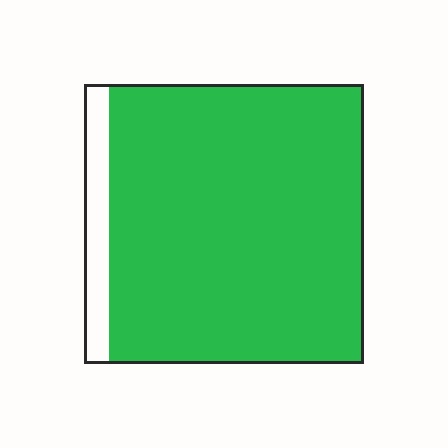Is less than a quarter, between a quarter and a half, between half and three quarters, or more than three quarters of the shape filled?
More than three quarters.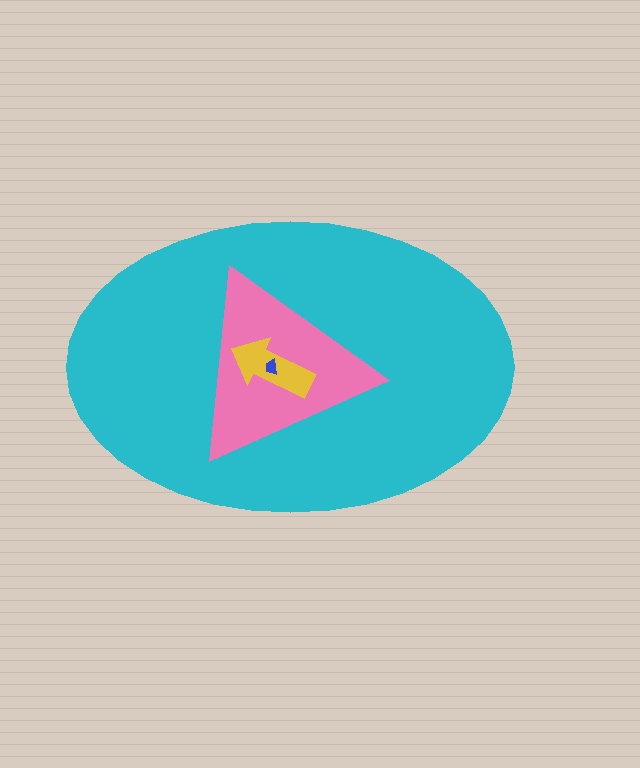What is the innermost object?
The blue trapezoid.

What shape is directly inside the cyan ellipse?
The pink triangle.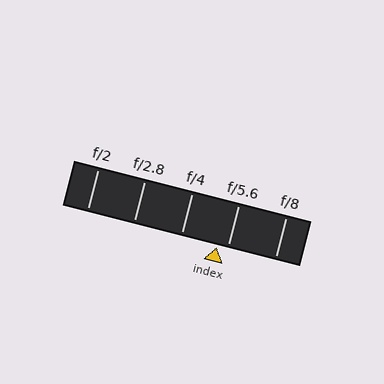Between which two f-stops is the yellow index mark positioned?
The index mark is between f/4 and f/5.6.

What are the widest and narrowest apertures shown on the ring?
The widest aperture shown is f/2 and the narrowest is f/8.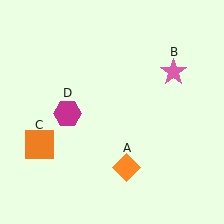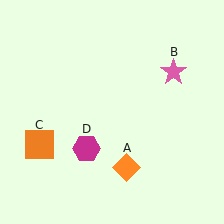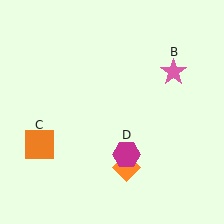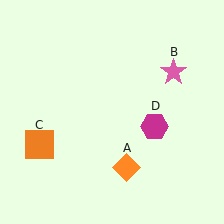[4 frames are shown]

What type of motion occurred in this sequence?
The magenta hexagon (object D) rotated counterclockwise around the center of the scene.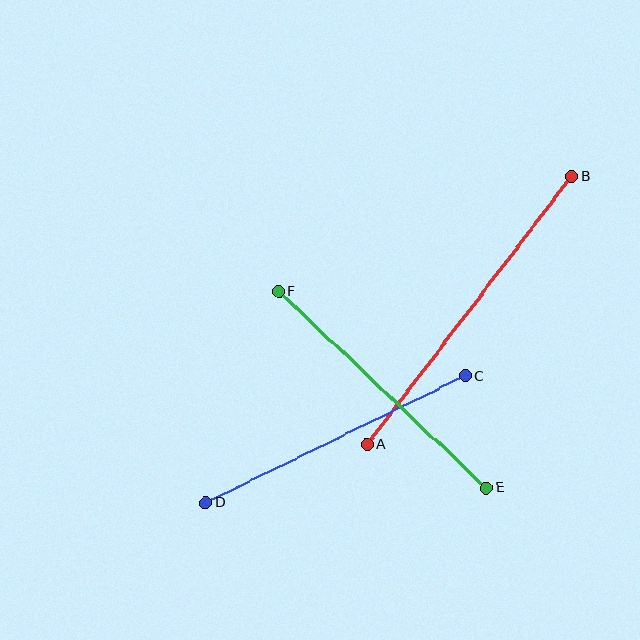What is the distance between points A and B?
The distance is approximately 337 pixels.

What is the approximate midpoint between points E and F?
The midpoint is at approximately (382, 390) pixels.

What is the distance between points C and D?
The distance is approximately 290 pixels.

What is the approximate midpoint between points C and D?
The midpoint is at approximately (335, 439) pixels.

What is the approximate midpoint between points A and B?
The midpoint is at approximately (470, 310) pixels.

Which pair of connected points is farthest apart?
Points A and B are farthest apart.